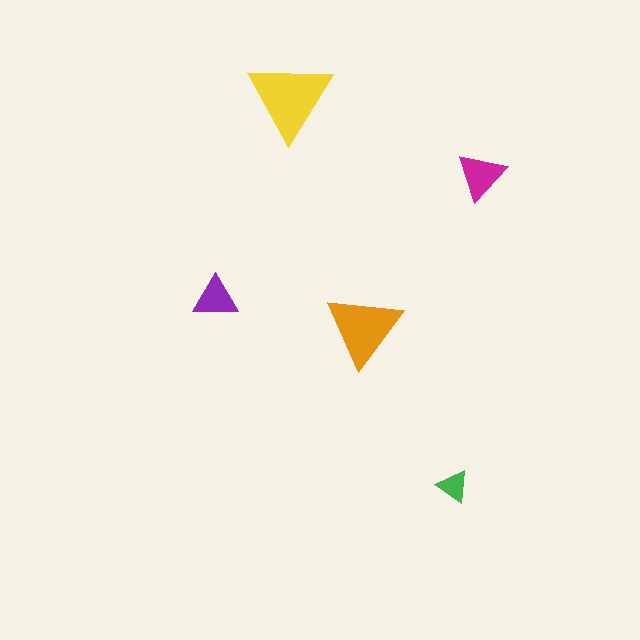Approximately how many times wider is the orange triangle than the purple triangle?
About 1.5 times wider.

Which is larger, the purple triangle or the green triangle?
The purple one.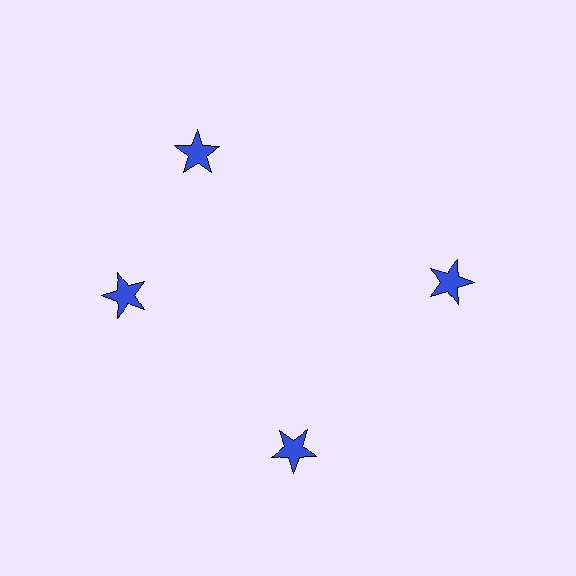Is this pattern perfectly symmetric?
No. The 4 blue stars are arranged in a ring, but one element near the 12 o'clock position is rotated out of alignment along the ring, breaking the 4-fold rotational symmetry.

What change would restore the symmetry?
The symmetry would be restored by rotating it back into even spacing with its neighbors so that all 4 stars sit at equal angles and equal distance from the center.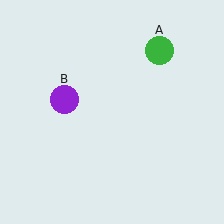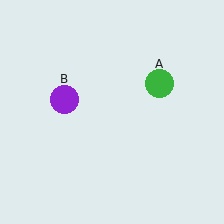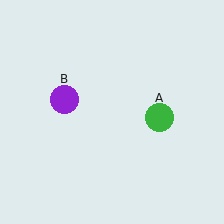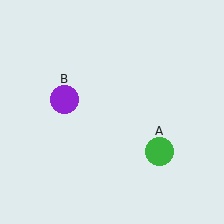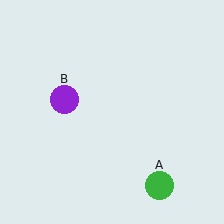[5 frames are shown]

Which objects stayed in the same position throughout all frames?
Purple circle (object B) remained stationary.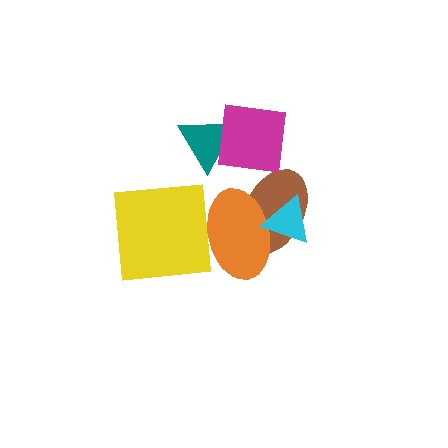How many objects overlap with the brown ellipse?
3 objects overlap with the brown ellipse.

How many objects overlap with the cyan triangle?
2 objects overlap with the cyan triangle.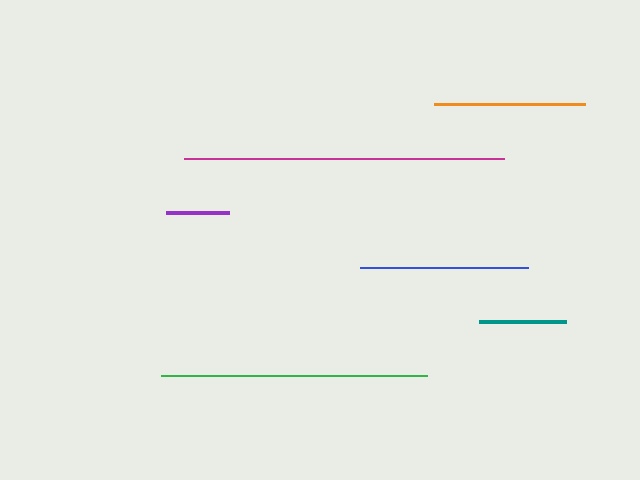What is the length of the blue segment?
The blue segment is approximately 168 pixels long.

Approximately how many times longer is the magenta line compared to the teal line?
The magenta line is approximately 3.7 times the length of the teal line.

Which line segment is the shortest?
The purple line is the shortest at approximately 63 pixels.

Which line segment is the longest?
The magenta line is the longest at approximately 320 pixels.